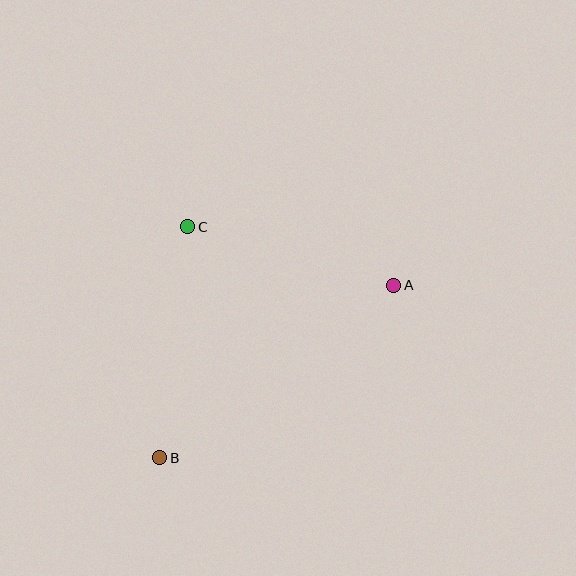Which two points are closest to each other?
Points A and C are closest to each other.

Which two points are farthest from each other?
Points A and B are farthest from each other.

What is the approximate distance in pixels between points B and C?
The distance between B and C is approximately 233 pixels.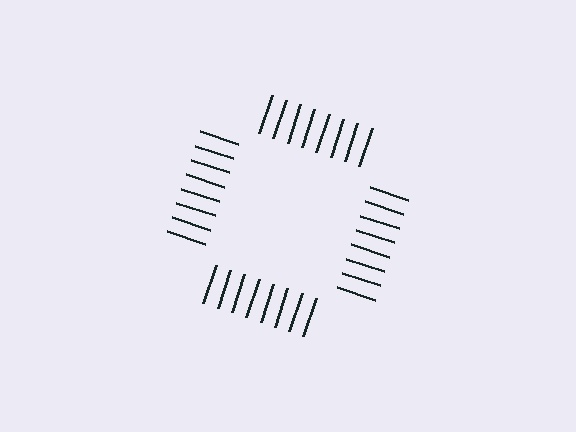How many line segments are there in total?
32 — 8 along each of the 4 edges.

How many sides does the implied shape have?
4 sides — the line-ends trace a square.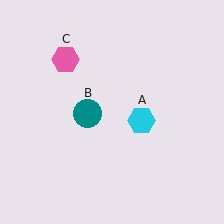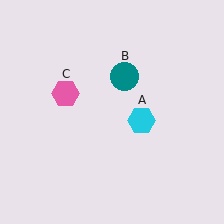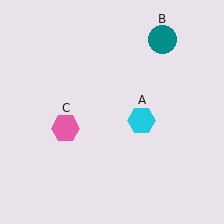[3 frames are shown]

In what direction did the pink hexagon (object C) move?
The pink hexagon (object C) moved down.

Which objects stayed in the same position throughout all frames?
Cyan hexagon (object A) remained stationary.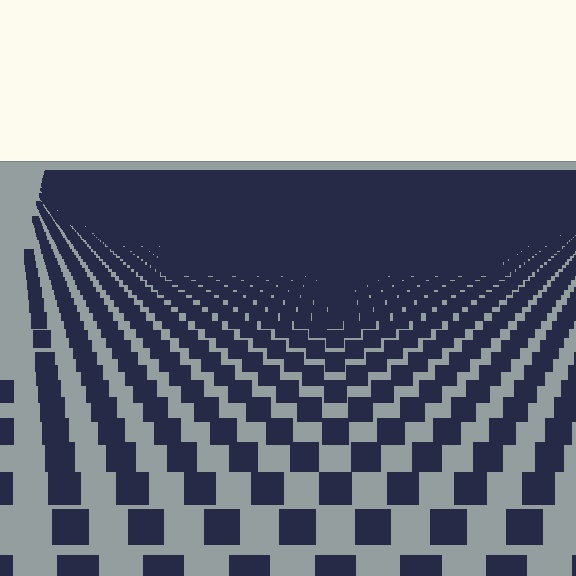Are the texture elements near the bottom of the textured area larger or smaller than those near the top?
Larger. Near the bottom, elements are closer to the viewer and appear at a bigger on-screen size.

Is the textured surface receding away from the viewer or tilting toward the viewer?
The surface is receding away from the viewer. Texture elements get smaller and denser toward the top.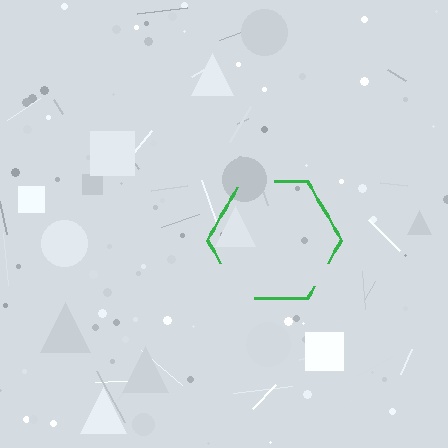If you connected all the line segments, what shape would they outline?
They would outline a hexagon.